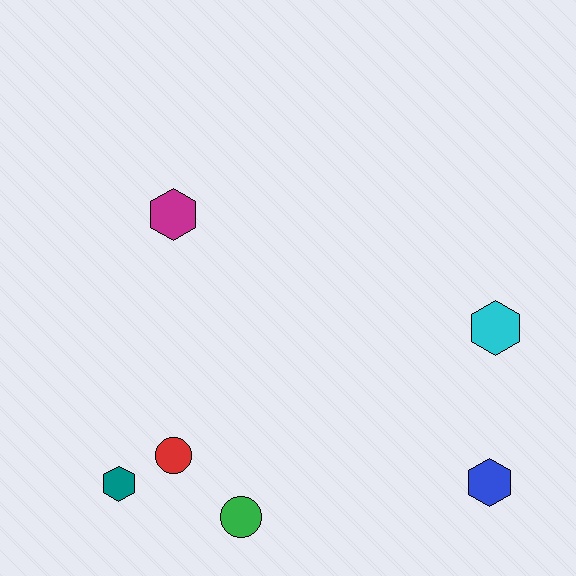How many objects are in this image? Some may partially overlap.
There are 6 objects.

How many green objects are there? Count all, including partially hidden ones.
There is 1 green object.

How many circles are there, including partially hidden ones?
There are 2 circles.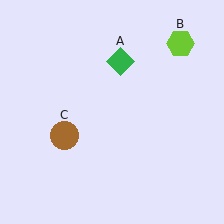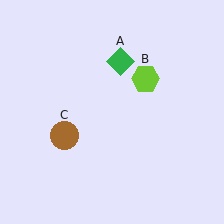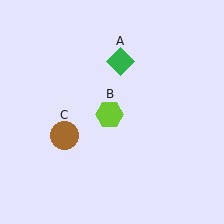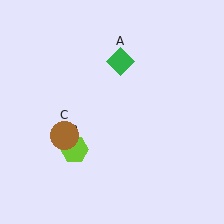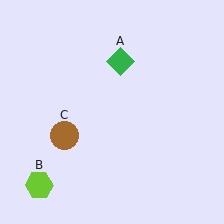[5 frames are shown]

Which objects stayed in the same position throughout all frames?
Green diamond (object A) and brown circle (object C) remained stationary.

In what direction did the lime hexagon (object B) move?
The lime hexagon (object B) moved down and to the left.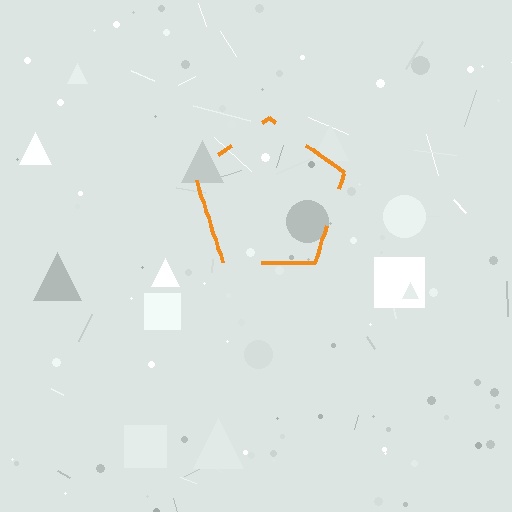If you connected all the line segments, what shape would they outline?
They would outline a pentagon.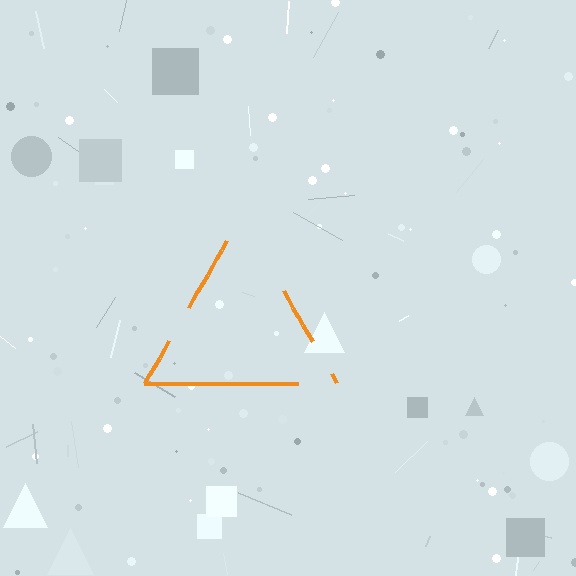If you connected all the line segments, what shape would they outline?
They would outline a triangle.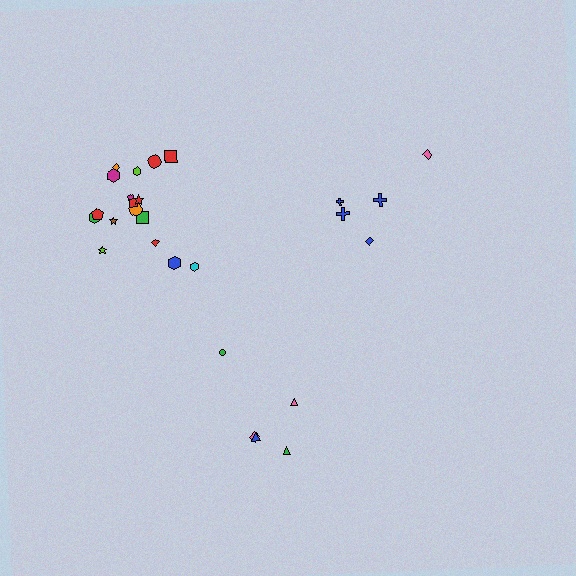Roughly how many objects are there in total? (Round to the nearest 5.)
Roughly 30 objects in total.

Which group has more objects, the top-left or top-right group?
The top-left group.